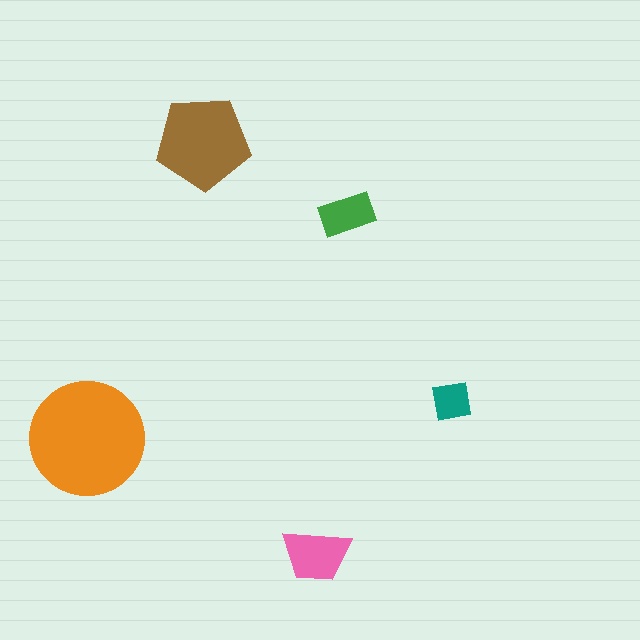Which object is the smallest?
The teal square.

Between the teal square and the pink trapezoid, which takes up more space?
The pink trapezoid.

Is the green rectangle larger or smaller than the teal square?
Larger.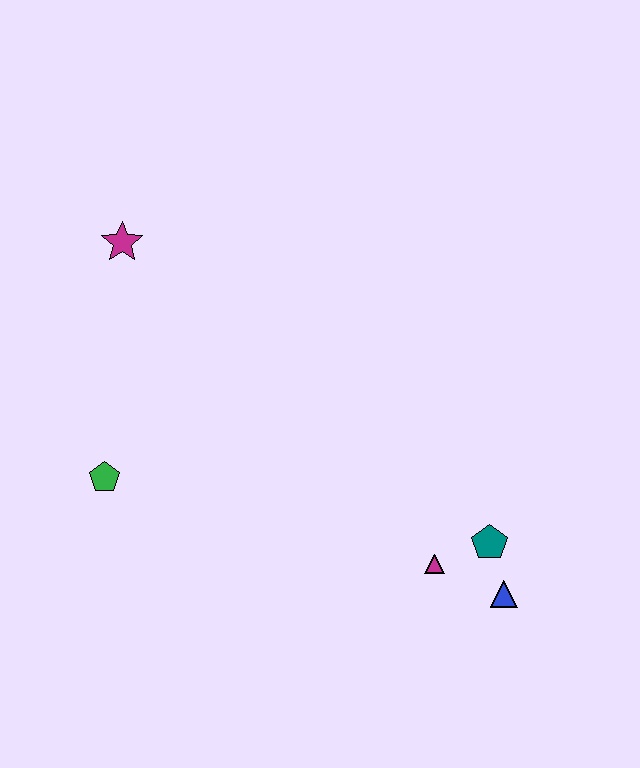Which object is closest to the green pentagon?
The magenta star is closest to the green pentagon.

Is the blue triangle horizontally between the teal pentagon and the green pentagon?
No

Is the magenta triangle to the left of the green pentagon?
No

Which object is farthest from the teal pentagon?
The magenta star is farthest from the teal pentagon.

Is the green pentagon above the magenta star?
No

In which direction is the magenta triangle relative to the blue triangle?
The magenta triangle is to the left of the blue triangle.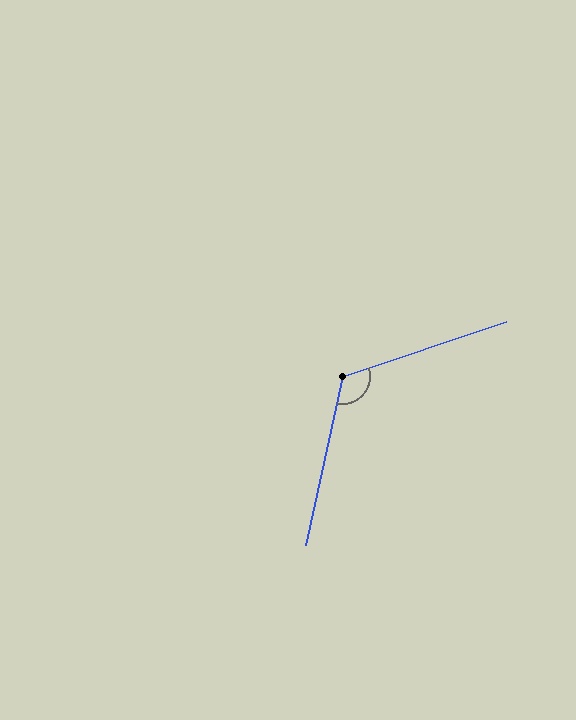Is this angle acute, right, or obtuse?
It is obtuse.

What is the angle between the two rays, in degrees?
Approximately 120 degrees.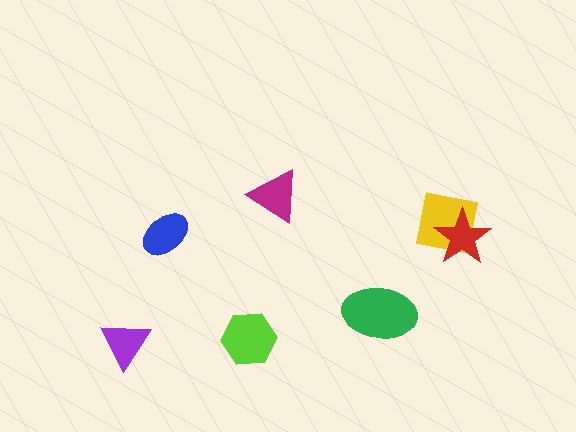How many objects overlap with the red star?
1 object overlaps with the red star.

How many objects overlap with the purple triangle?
0 objects overlap with the purple triangle.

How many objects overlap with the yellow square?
1 object overlaps with the yellow square.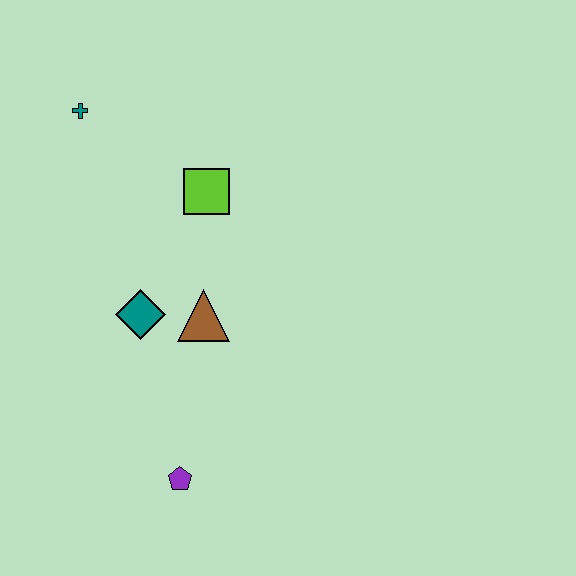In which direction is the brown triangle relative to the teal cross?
The brown triangle is below the teal cross.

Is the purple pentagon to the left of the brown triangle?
Yes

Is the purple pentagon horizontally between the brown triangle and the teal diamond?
Yes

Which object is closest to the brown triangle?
The teal diamond is closest to the brown triangle.